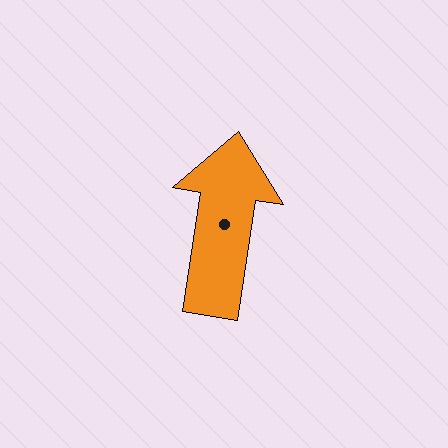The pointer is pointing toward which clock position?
Roughly 12 o'clock.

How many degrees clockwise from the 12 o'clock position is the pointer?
Approximately 9 degrees.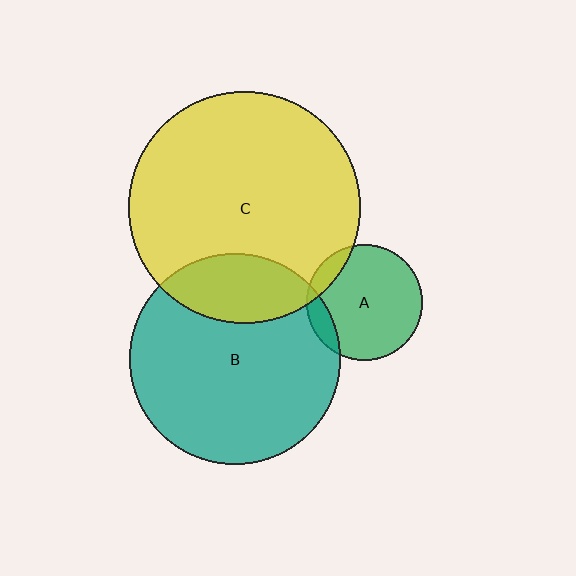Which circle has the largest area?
Circle C (yellow).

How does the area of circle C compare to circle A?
Approximately 4.0 times.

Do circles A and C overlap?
Yes.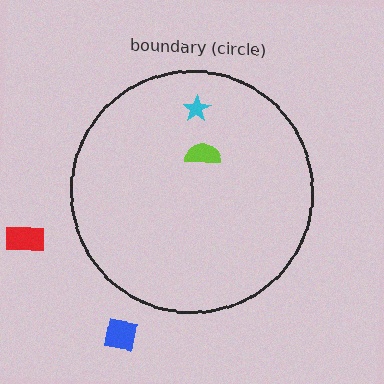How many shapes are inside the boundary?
2 inside, 2 outside.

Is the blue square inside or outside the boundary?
Outside.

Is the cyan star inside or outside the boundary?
Inside.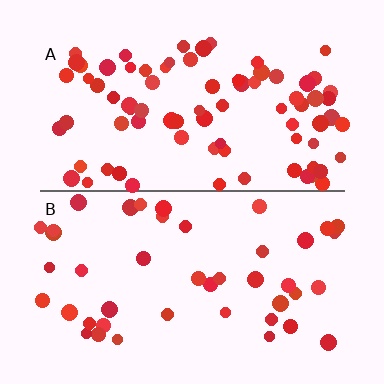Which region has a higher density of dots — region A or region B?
A (the top).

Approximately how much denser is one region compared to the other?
Approximately 1.8× — region A over region B.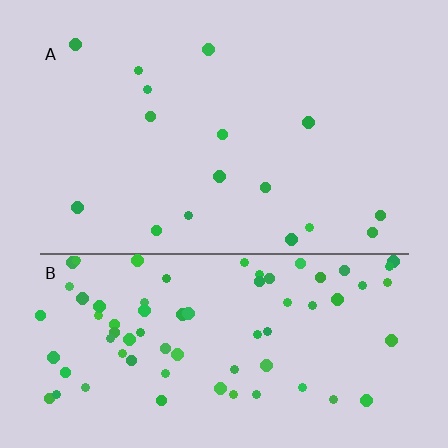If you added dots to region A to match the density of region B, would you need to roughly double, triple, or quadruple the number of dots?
Approximately quadruple.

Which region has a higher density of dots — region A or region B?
B (the bottom).